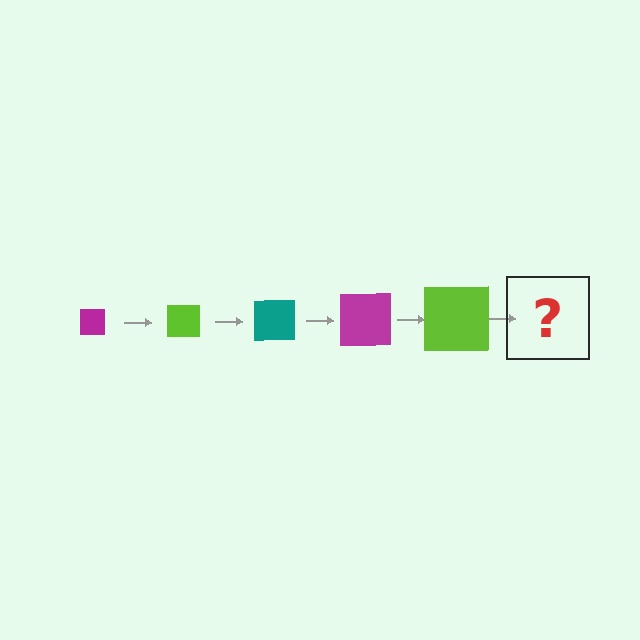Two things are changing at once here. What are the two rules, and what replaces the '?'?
The two rules are that the square grows larger each step and the color cycles through magenta, lime, and teal. The '?' should be a teal square, larger than the previous one.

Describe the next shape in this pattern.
It should be a teal square, larger than the previous one.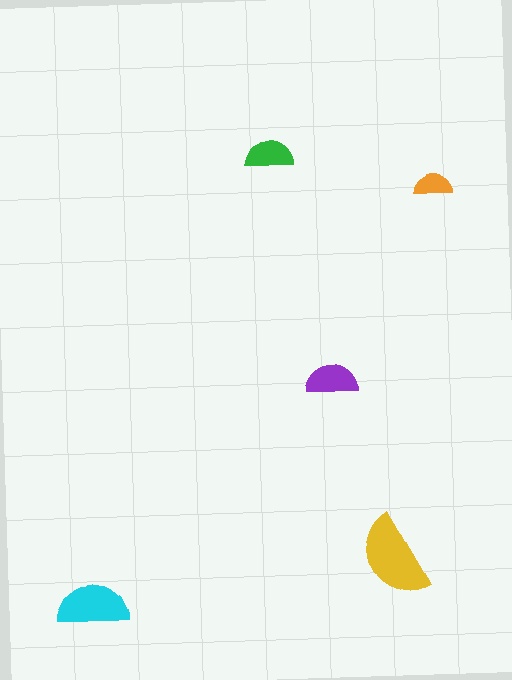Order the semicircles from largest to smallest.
the yellow one, the cyan one, the purple one, the green one, the orange one.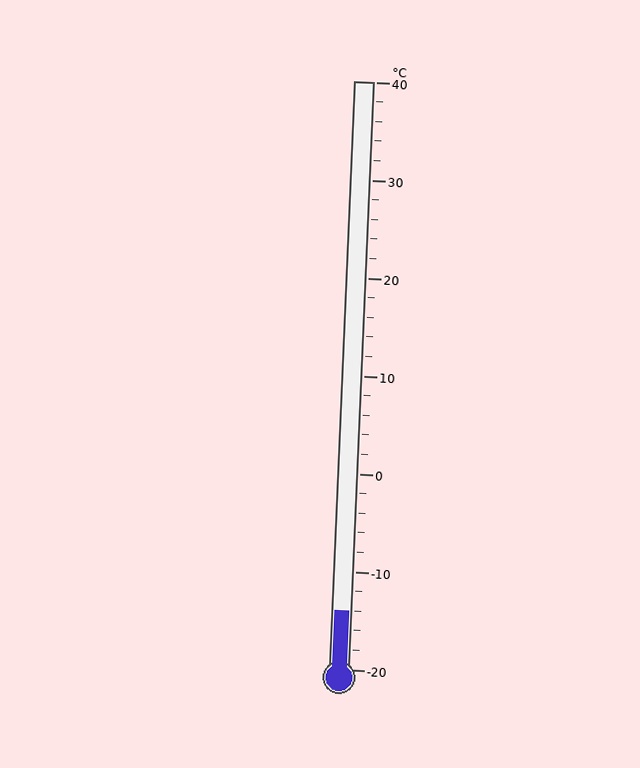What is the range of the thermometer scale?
The thermometer scale ranges from -20°C to 40°C.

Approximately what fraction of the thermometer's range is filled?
The thermometer is filled to approximately 10% of its range.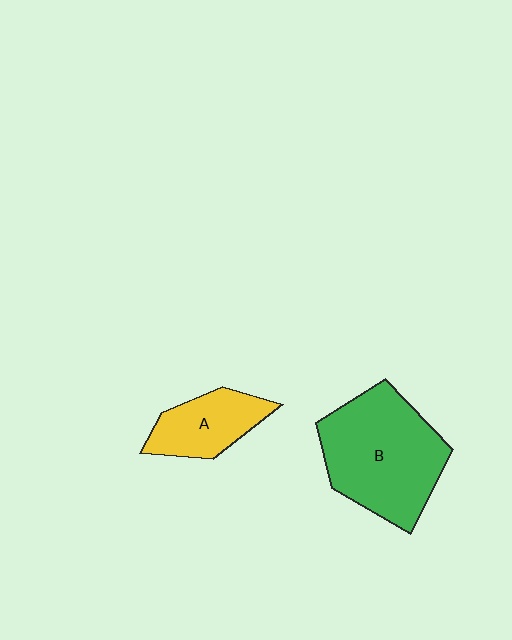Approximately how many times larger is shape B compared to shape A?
Approximately 2.1 times.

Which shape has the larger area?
Shape B (green).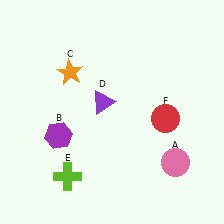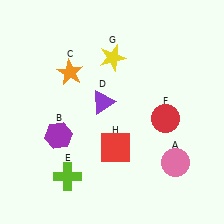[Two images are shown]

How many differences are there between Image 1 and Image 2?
There are 2 differences between the two images.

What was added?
A yellow star (G), a red square (H) were added in Image 2.